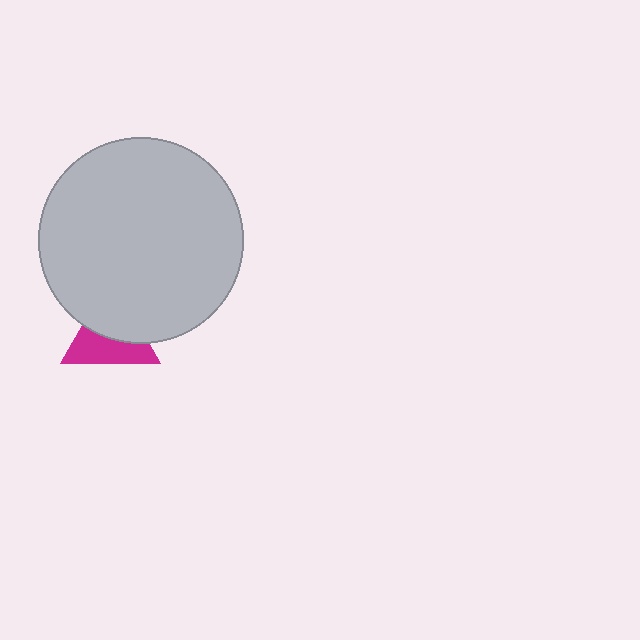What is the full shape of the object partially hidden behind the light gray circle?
The partially hidden object is a magenta triangle.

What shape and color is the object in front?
The object in front is a light gray circle.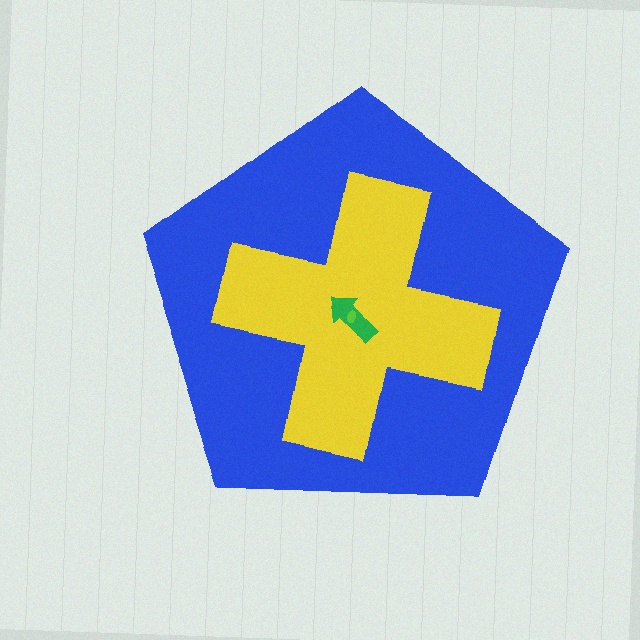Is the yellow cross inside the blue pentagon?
Yes.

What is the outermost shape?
The blue pentagon.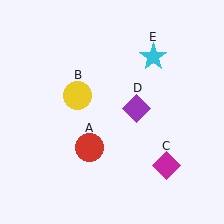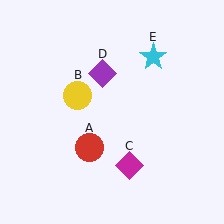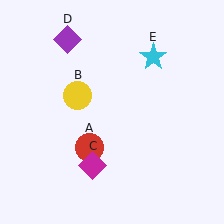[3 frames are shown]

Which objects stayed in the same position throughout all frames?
Red circle (object A) and yellow circle (object B) and cyan star (object E) remained stationary.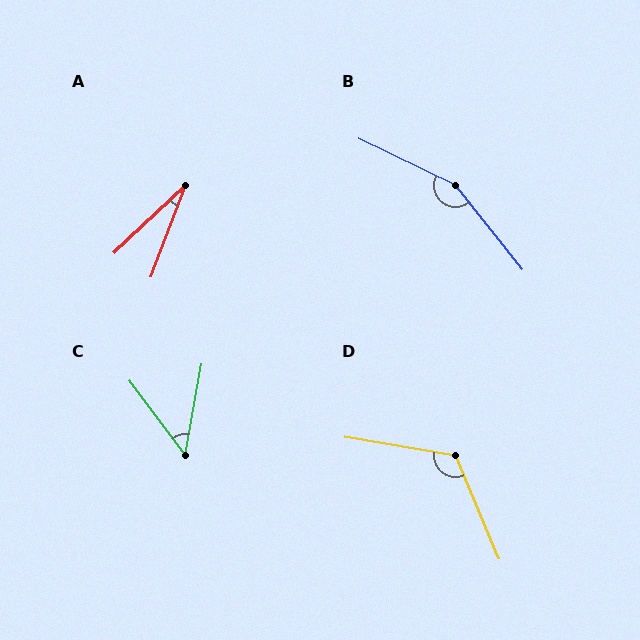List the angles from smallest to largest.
A (26°), C (47°), D (122°), B (154°).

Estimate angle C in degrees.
Approximately 47 degrees.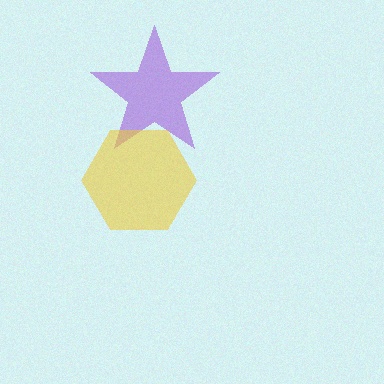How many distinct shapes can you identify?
There are 2 distinct shapes: a purple star, a yellow hexagon.